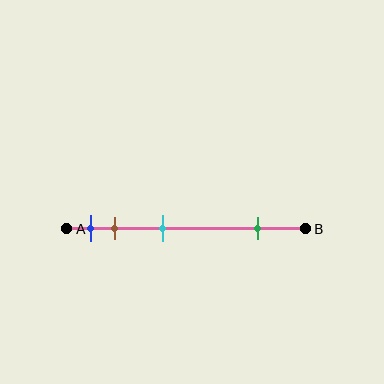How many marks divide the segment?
There are 4 marks dividing the segment.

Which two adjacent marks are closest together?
The blue and brown marks are the closest adjacent pair.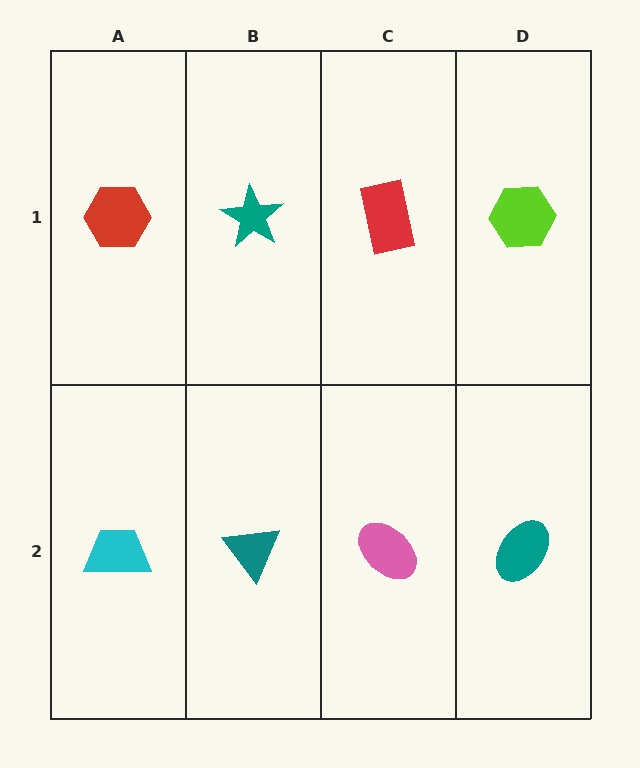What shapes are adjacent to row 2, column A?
A red hexagon (row 1, column A), a teal triangle (row 2, column B).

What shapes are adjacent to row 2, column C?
A red rectangle (row 1, column C), a teal triangle (row 2, column B), a teal ellipse (row 2, column D).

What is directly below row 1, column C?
A pink ellipse.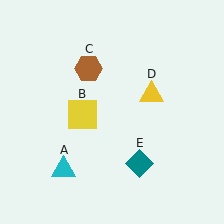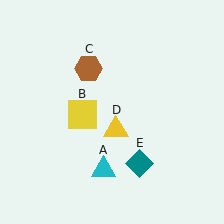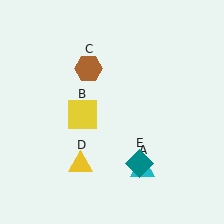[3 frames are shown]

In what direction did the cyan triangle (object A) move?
The cyan triangle (object A) moved right.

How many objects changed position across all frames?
2 objects changed position: cyan triangle (object A), yellow triangle (object D).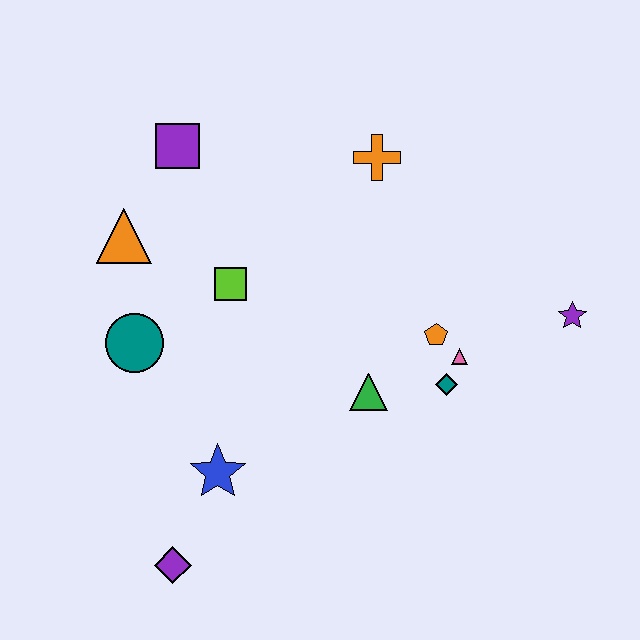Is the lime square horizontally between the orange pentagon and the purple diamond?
Yes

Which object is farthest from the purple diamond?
The purple star is farthest from the purple diamond.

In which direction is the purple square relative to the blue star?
The purple square is above the blue star.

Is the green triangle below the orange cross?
Yes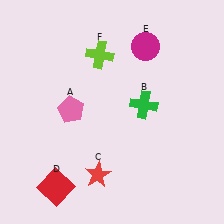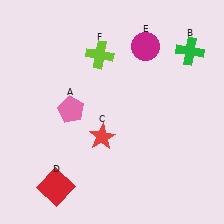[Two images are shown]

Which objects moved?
The objects that moved are: the green cross (B), the red star (C).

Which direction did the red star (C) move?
The red star (C) moved up.